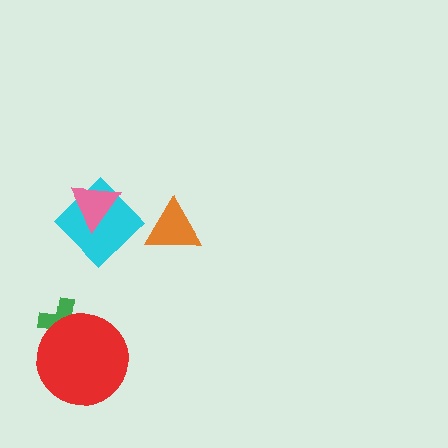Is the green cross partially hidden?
Yes, it is partially covered by another shape.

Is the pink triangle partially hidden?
No, no other shape covers it.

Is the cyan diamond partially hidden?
Yes, it is partially covered by another shape.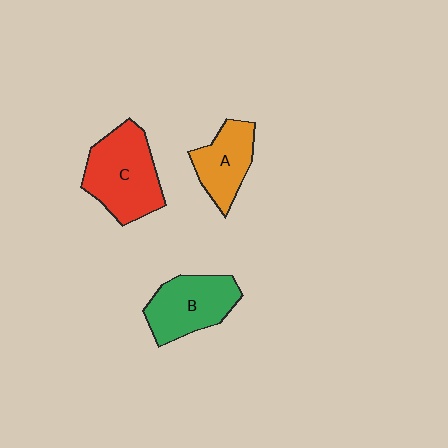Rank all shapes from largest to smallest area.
From largest to smallest: C (red), B (green), A (orange).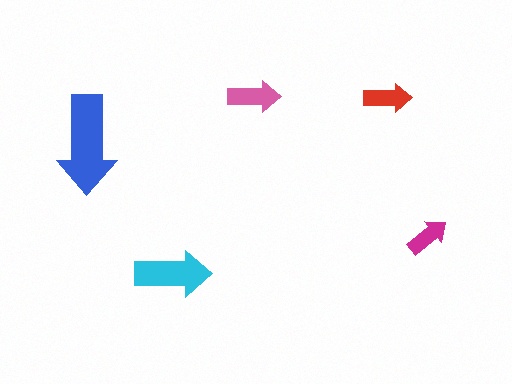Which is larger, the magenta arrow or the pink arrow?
The pink one.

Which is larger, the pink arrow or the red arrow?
The pink one.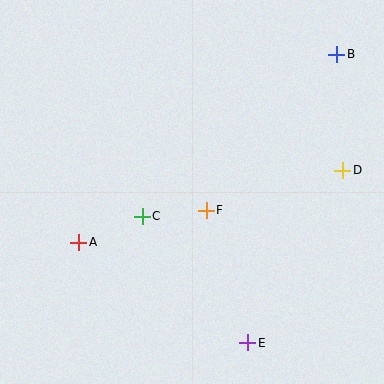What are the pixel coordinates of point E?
Point E is at (248, 343).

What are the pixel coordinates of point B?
Point B is at (337, 54).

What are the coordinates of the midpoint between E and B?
The midpoint between E and B is at (292, 199).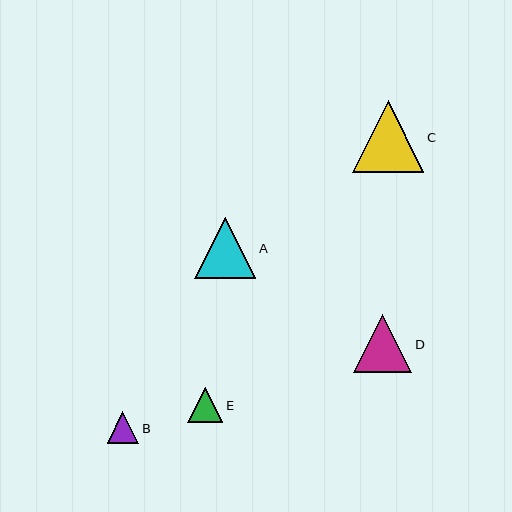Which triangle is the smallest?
Triangle B is the smallest with a size of approximately 32 pixels.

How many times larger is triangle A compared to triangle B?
Triangle A is approximately 2.0 times the size of triangle B.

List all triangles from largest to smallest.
From largest to smallest: C, A, D, E, B.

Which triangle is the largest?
Triangle C is the largest with a size of approximately 72 pixels.